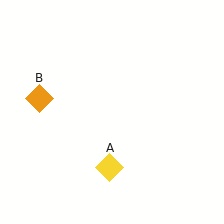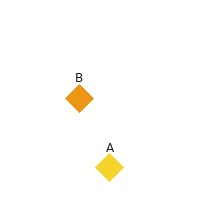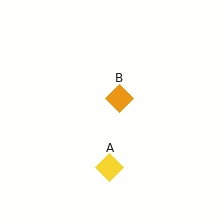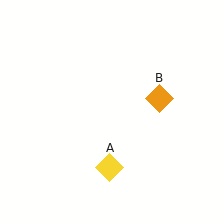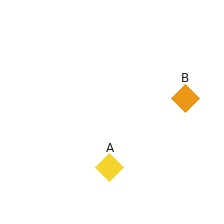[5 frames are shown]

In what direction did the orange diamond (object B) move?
The orange diamond (object B) moved right.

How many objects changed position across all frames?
1 object changed position: orange diamond (object B).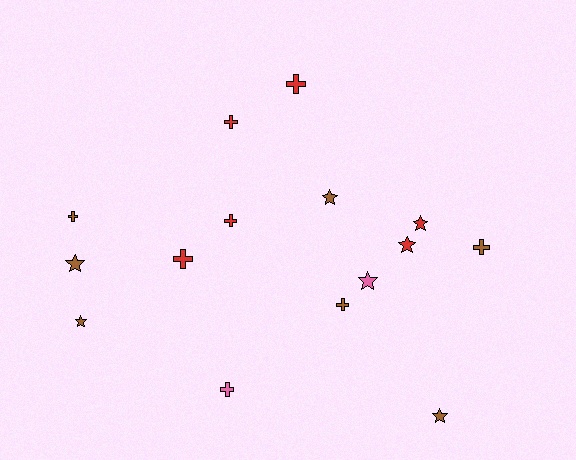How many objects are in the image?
There are 15 objects.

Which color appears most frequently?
Brown, with 7 objects.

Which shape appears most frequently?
Cross, with 8 objects.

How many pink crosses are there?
There is 1 pink cross.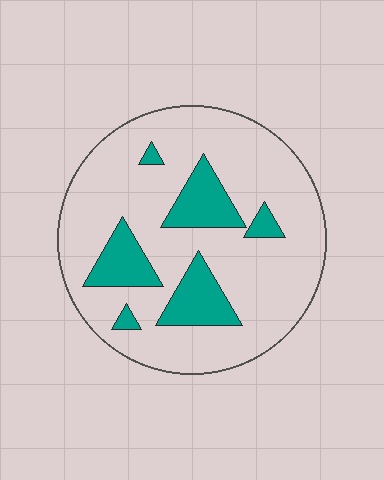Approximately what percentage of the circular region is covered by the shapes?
Approximately 20%.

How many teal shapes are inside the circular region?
6.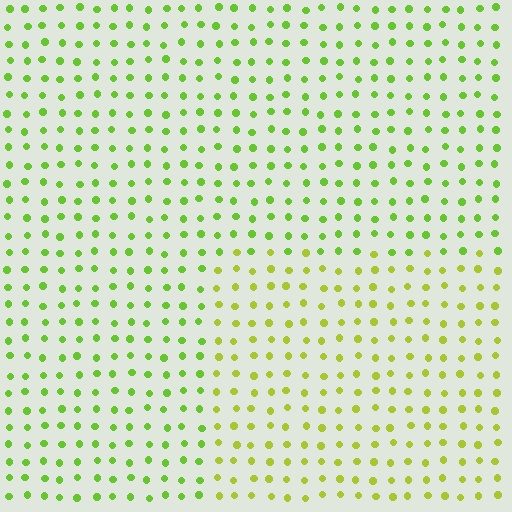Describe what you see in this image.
The image is filled with small lime elements in a uniform arrangement. A rectangle-shaped region is visible where the elements are tinted to a slightly different hue, forming a subtle color boundary.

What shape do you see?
I see a rectangle.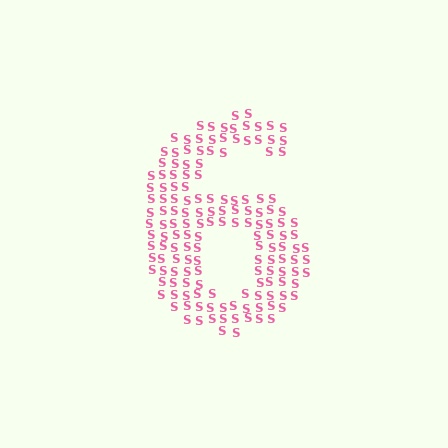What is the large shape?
The large shape is the digit 6.